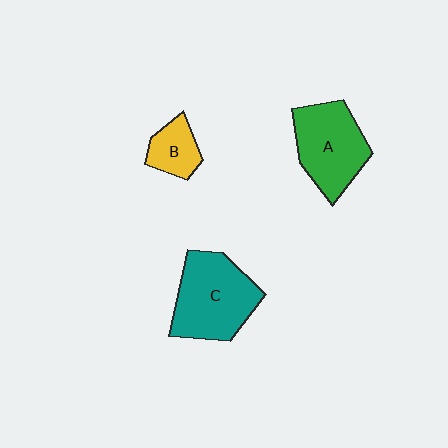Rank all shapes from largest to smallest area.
From largest to smallest: C (teal), A (green), B (yellow).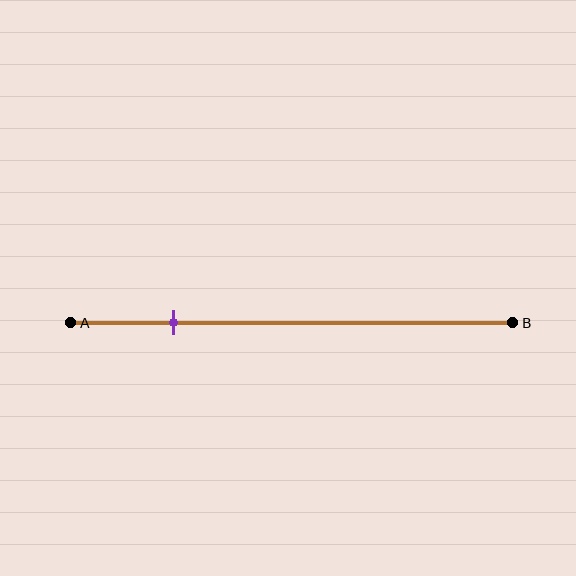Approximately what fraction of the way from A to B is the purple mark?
The purple mark is approximately 25% of the way from A to B.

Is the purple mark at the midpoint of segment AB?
No, the mark is at about 25% from A, not at the 50% midpoint.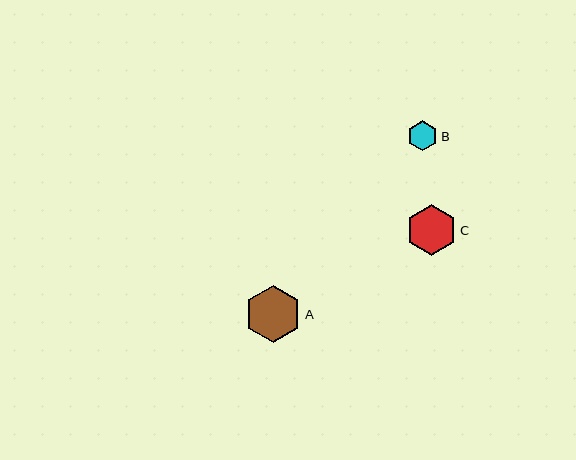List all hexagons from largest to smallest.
From largest to smallest: A, C, B.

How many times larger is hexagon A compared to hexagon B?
Hexagon A is approximately 1.9 times the size of hexagon B.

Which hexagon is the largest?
Hexagon A is the largest with a size of approximately 57 pixels.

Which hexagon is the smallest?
Hexagon B is the smallest with a size of approximately 30 pixels.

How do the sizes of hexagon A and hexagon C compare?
Hexagon A and hexagon C are approximately the same size.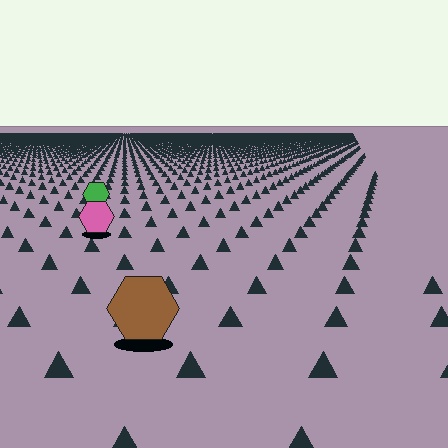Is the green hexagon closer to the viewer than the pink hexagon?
No. The pink hexagon is closer — you can tell from the texture gradient: the ground texture is coarser near it.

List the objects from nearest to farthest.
From nearest to farthest: the brown hexagon, the pink hexagon, the green hexagon.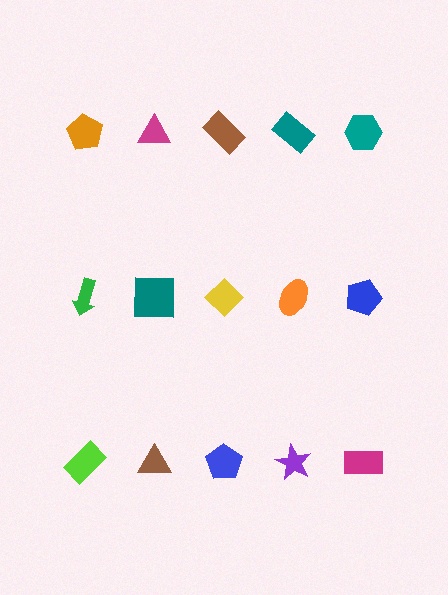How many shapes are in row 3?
5 shapes.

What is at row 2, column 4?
An orange ellipse.